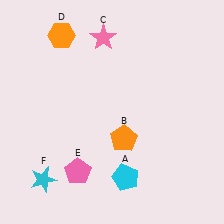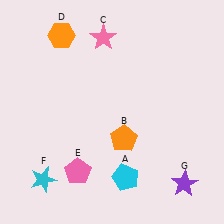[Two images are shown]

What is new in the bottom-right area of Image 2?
A purple star (G) was added in the bottom-right area of Image 2.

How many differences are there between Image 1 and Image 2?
There is 1 difference between the two images.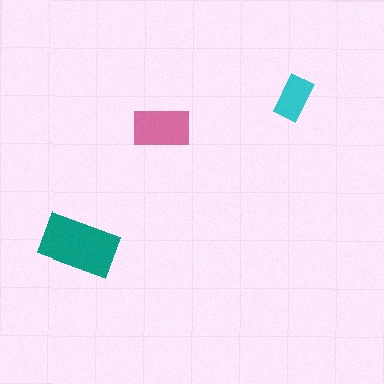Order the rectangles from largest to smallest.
the teal one, the pink one, the cyan one.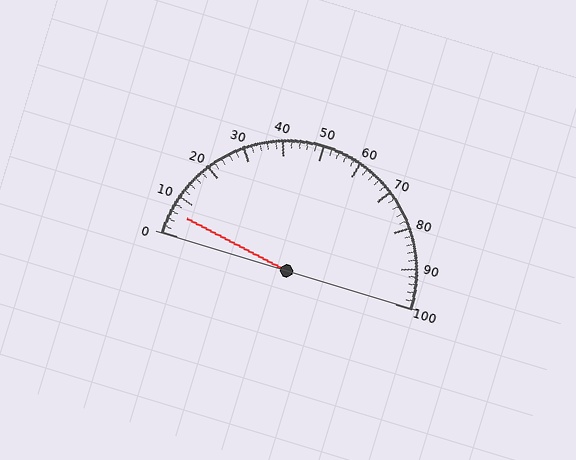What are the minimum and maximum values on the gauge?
The gauge ranges from 0 to 100.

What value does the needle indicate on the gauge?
The needle indicates approximately 6.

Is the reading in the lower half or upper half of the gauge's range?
The reading is in the lower half of the range (0 to 100).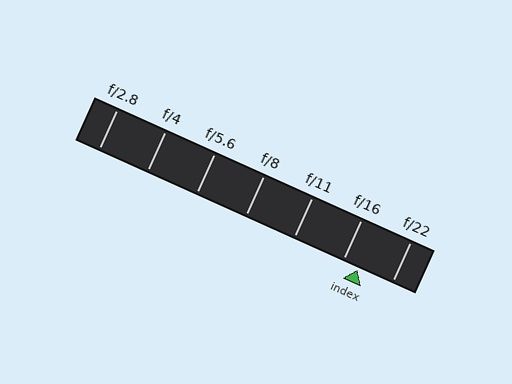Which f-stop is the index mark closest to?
The index mark is closest to f/16.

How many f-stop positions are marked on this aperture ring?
There are 7 f-stop positions marked.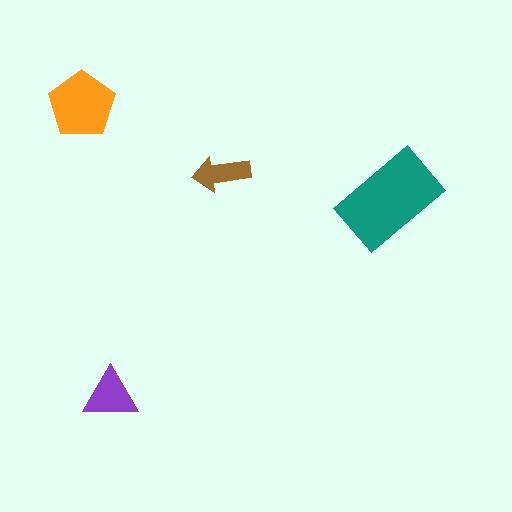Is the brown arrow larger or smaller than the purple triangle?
Smaller.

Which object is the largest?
The teal rectangle.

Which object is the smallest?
The brown arrow.